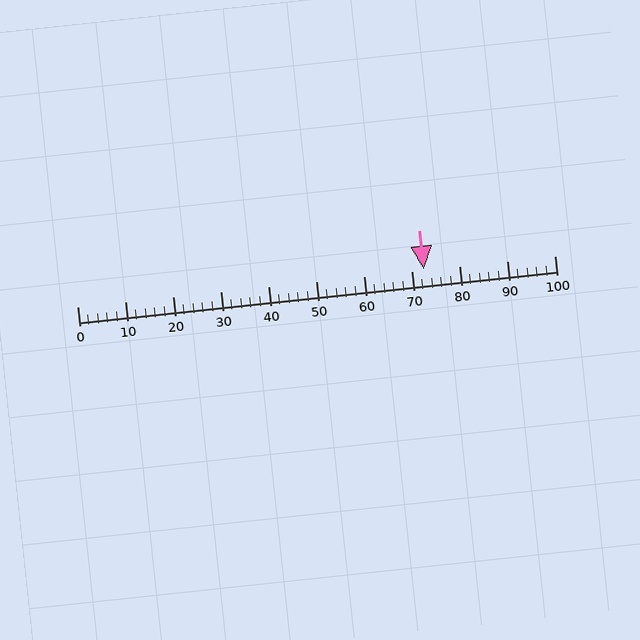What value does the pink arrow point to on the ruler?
The pink arrow points to approximately 73.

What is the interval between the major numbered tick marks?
The major tick marks are spaced 10 units apart.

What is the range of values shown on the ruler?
The ruler shows values from 0 to 100.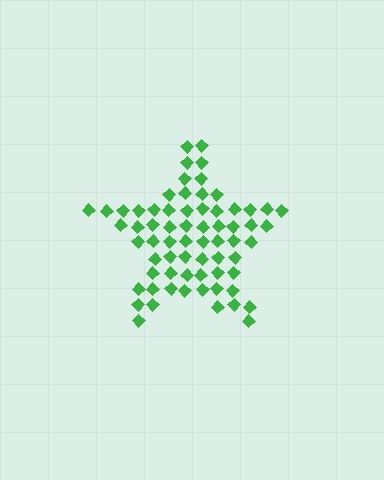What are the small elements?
The small elements are diamonds.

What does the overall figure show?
The overall figure shows a star.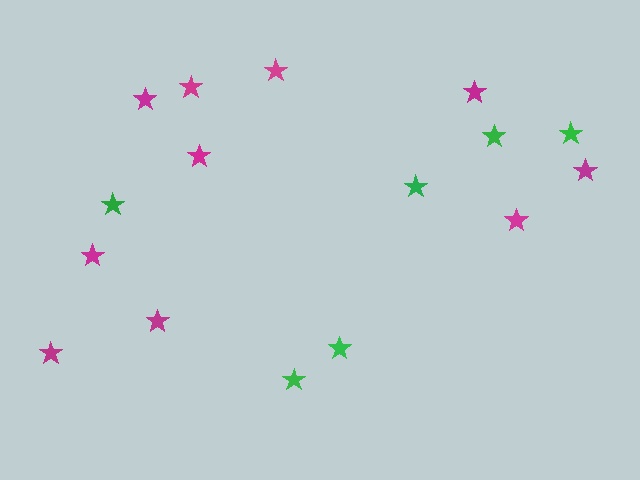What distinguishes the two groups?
There are 2 groups: one group of green stars (6) and one group of magenta stars (10).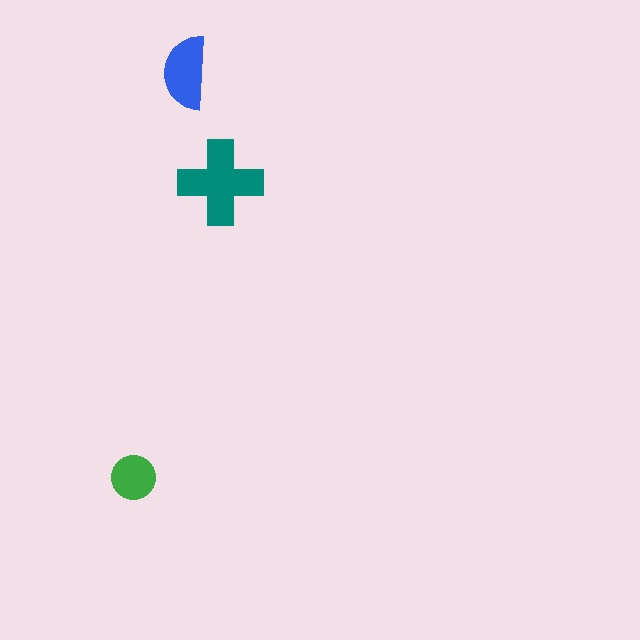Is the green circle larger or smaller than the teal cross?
Smaller.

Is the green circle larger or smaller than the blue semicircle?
Smaller.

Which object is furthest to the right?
The teal cross is rightmost.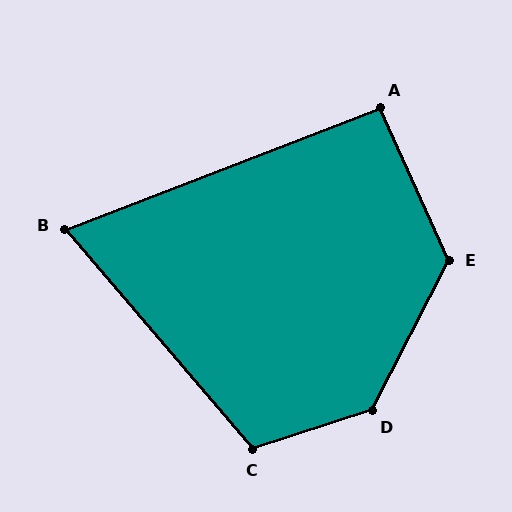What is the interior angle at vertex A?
Approximately 93 degrees (approximately right).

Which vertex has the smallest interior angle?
B, at approximately 71 degrees.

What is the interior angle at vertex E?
Approximately 128 degrees (obtuse).